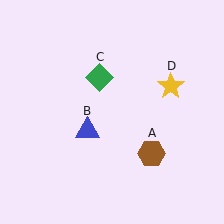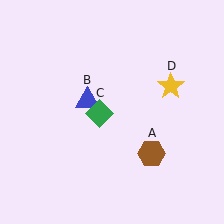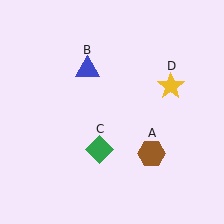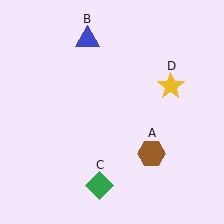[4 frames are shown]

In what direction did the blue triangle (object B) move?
The blue triangle (object B) moved up.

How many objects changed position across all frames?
2 objects changed position: blue triangle (object B), green diamond (object C).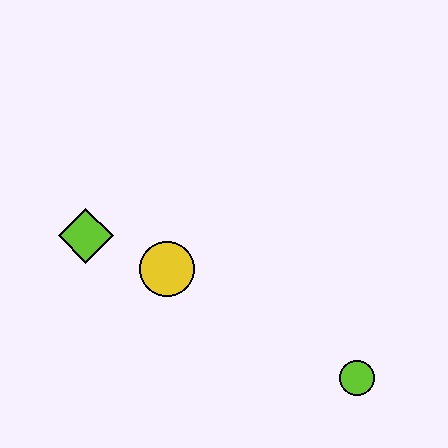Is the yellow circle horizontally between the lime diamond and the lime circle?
Yes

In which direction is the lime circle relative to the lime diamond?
The lime circle is to the right of the lime diamond.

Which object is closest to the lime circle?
The yellow circle is closest to the lime circle.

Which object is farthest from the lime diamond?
The lime circle is farthest from the lime diamond.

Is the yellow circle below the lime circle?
No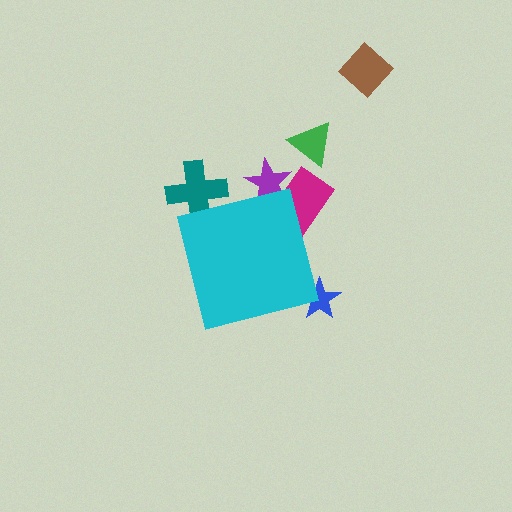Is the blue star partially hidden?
Yes, the blue star is partially hidden behind the cyan square.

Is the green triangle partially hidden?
No, the green triangle is fully visible.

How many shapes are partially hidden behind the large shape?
4 shapes are partially hidden.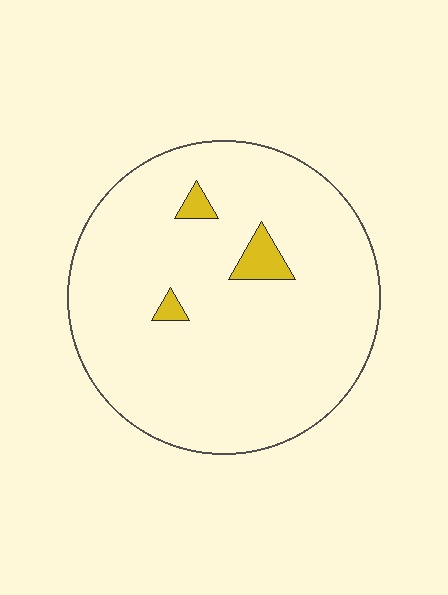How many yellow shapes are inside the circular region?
3.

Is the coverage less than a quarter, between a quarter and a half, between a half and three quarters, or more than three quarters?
Less than a quarter.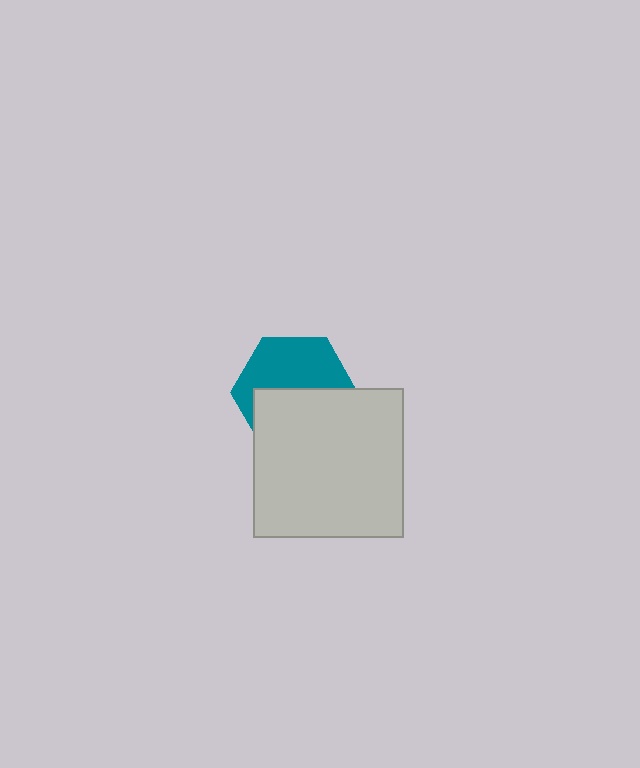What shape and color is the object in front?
The object in front is a light gray square.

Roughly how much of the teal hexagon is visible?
About half of it is visible (roughly 50%).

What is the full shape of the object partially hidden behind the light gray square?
The partially hidden object is a teal hexagon.